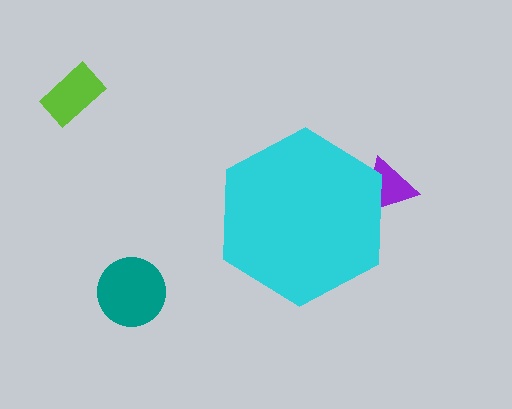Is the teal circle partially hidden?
No, the teal circle is fully visible.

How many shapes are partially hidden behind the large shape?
1 shape is partially hidden.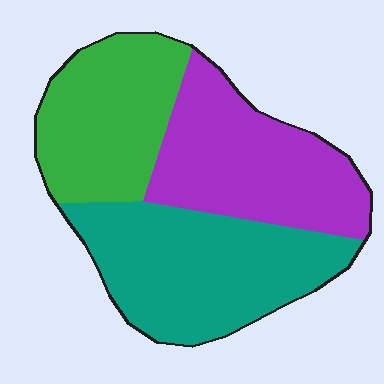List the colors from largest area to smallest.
From largest to smallest: teal, purple, green.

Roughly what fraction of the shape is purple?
Purple takes up about one third (1/3) of the shape.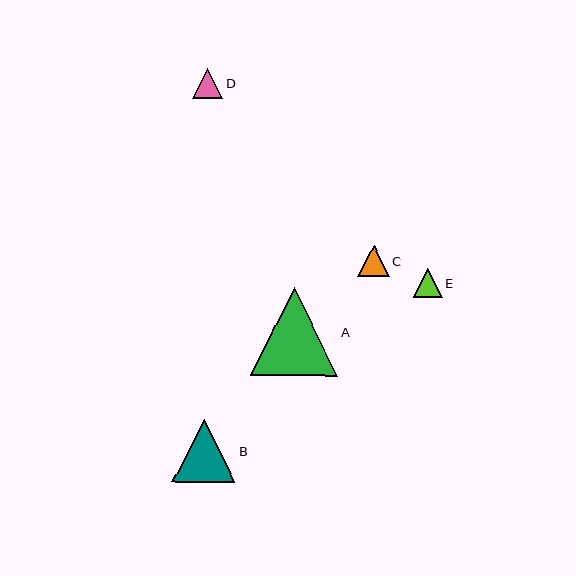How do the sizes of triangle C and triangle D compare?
Triangle C and triangle D are approximately the same size.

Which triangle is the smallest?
Triangle E is the smallest with a size of approximately 29 pixels.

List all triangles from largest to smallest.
From largest to smallest: A, B, C, D, E.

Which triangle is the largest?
Triangle A is the largest with a size of approximately 88 pixels.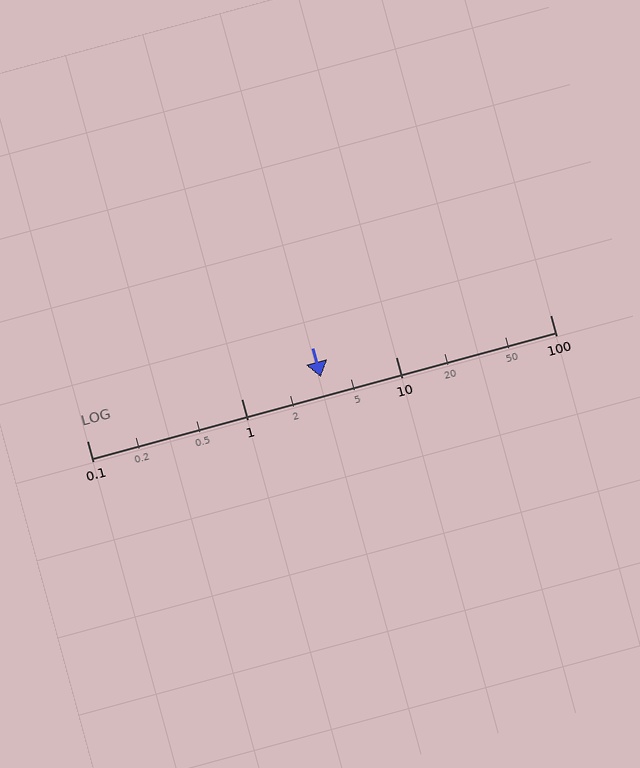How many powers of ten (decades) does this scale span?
The scale spans 3 decades, from 0.1 to 100.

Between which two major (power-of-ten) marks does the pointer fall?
The pointer is between 1 and 10.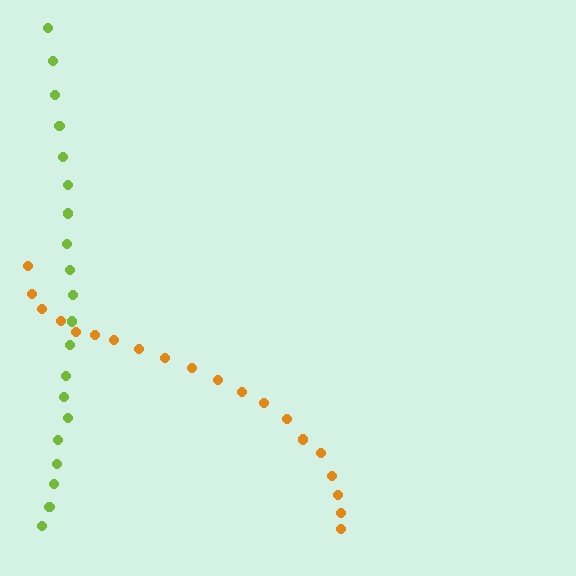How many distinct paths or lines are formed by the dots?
There are 2 distinct paths.